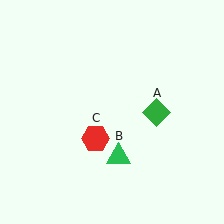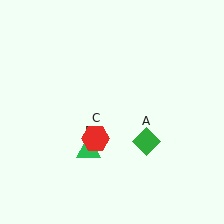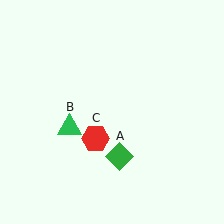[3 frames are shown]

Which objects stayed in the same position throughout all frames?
Red hexagon (object C) remained stationary.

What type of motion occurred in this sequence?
The green diamond (object A), green triangle (object B) rotated clockwise around the center of the scene.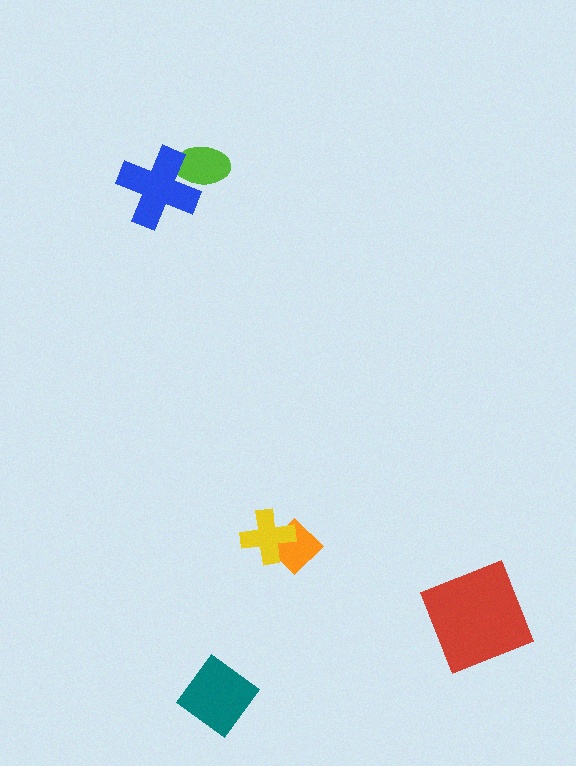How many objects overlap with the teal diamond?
0 objects overlap with the teal diamond.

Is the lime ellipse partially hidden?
Yes, it is partially covered by another shape.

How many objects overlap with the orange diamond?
1 object overlaps with the orange diamond.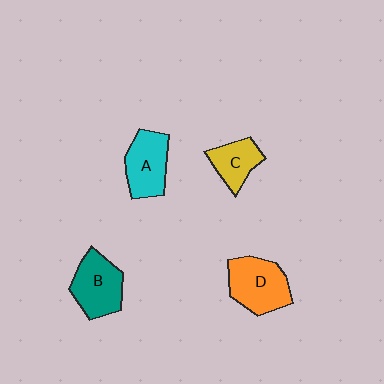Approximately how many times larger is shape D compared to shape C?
Approximately 1.5 times.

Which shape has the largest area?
Shape D (orange).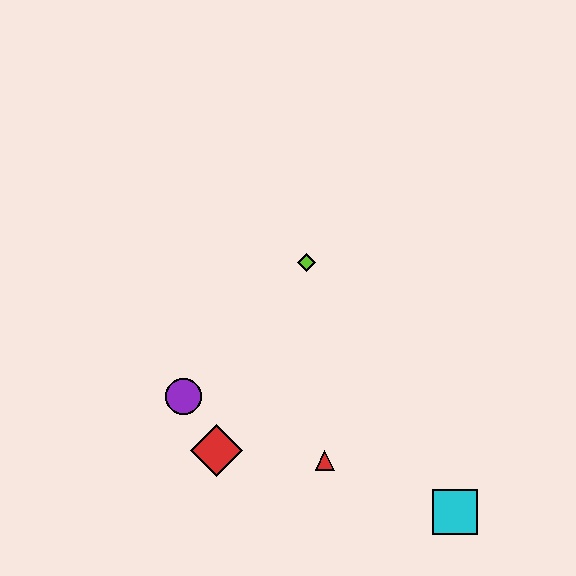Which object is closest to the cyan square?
The red triangle is closest to the cyan square.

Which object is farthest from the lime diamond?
The cyan square is farthest from the lime diamond.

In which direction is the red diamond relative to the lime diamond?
The red diamond is below the lime diamond.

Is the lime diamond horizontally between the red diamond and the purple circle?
No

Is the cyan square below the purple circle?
Yes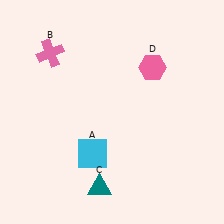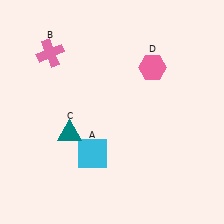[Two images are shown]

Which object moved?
The teal triangle (C) moved up.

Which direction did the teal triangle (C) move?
The teal triangle (C) moved up.